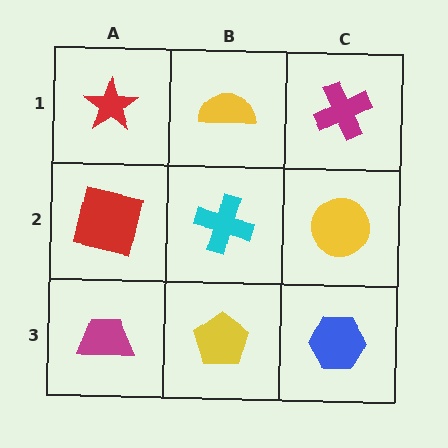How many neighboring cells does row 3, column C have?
2.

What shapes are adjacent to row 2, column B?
A yellow semicircle (row 1, column B), a yellow pentagon (row 3, column B), a red square (row 2, column A), a yellow circle (row 2, column C).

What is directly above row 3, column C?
A yellow circle.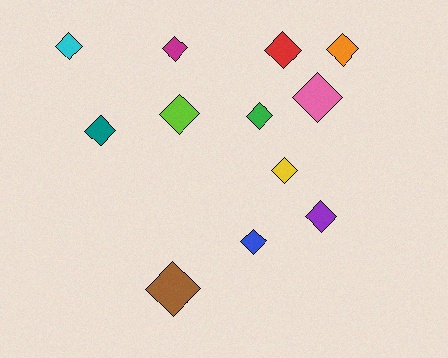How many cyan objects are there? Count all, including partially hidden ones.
There is 1 cyan object.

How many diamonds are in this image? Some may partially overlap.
There are 12 diamonds.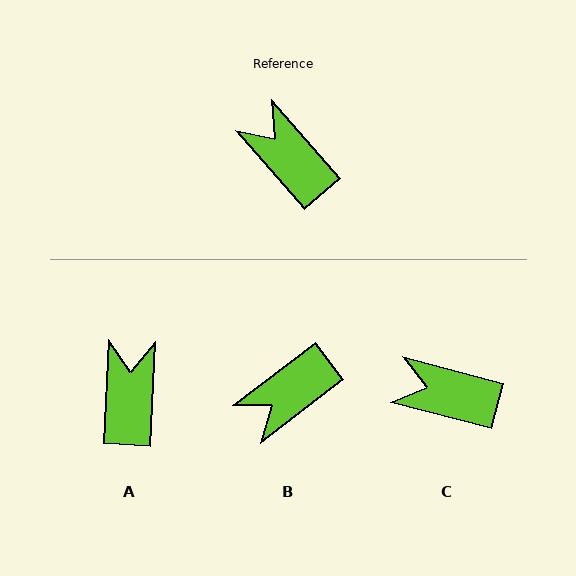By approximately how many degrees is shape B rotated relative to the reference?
Approximately 86 degrees counter-clockwise.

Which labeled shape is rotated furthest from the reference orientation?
B, about 86 degrees away.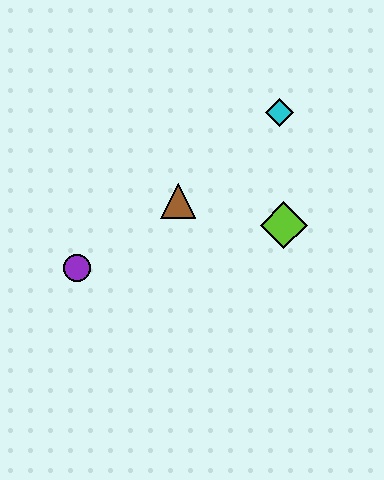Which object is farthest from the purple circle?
The cyan diamond is farthest from the purple circle.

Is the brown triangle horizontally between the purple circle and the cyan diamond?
Yes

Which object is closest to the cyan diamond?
The lime diamond is closest to the cyan diamond.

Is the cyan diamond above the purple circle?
Yes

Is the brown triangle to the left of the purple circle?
No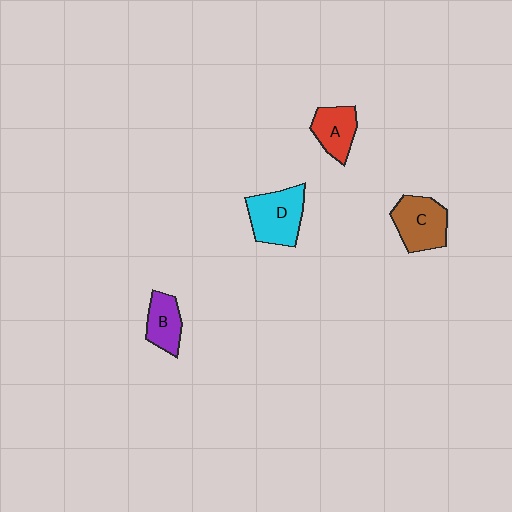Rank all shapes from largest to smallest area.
From largest to smallest: D (cyan), C (brown), A (red), B (purple).